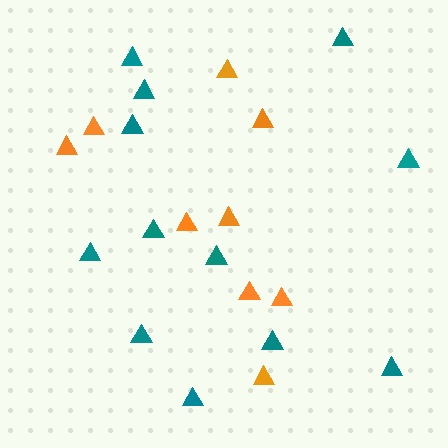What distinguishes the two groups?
There are 2 groups: one group of teal triangles (12) and one group of orange triangles (9).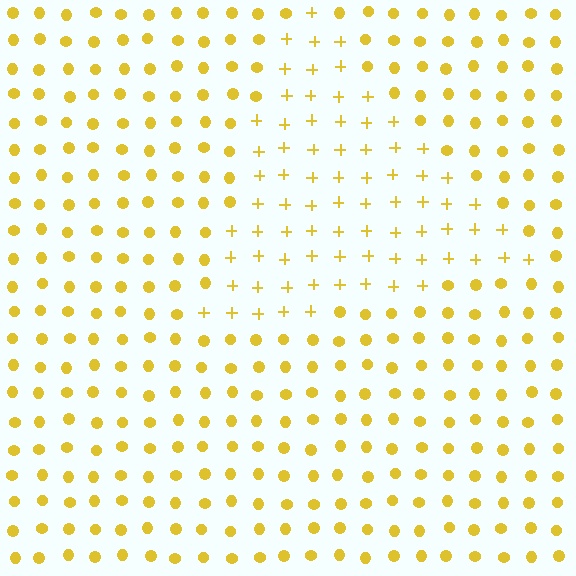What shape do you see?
I see a triangle.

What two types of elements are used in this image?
The image uses plus signs inside the triangle region and circles outside it.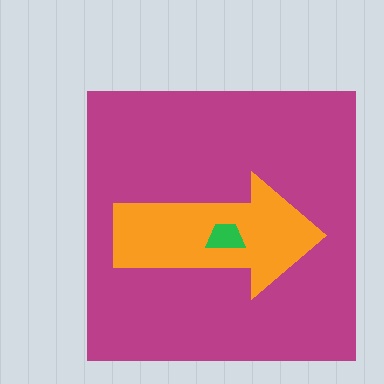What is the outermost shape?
The magenta square.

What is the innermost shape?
The green trapezoid.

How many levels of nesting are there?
3.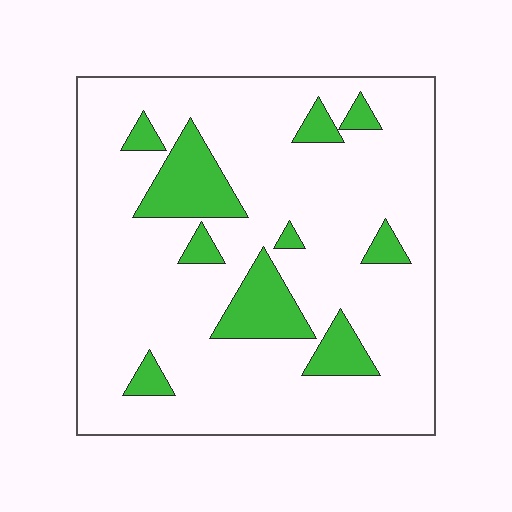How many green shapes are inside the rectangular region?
10.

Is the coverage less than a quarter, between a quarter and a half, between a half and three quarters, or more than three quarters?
Less than a quarter.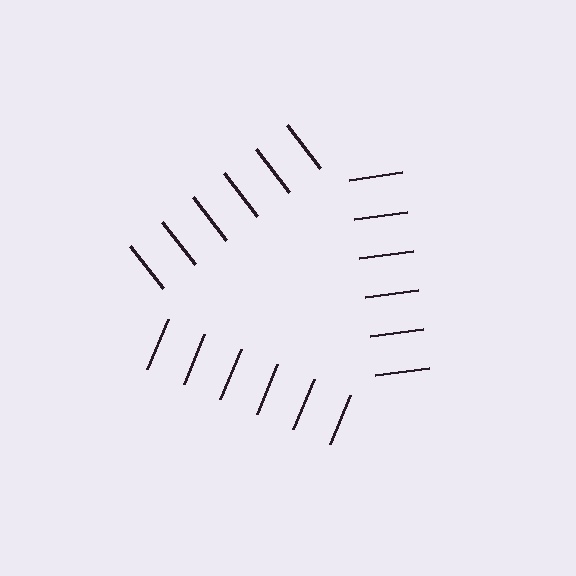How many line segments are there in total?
18 — 6 along each of the 3 edges.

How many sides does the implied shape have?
3 sides — the line-ends trace a triangle.